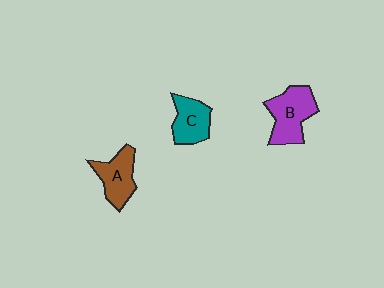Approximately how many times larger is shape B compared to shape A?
Approximately 1.2 times.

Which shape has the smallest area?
Shape C (teal).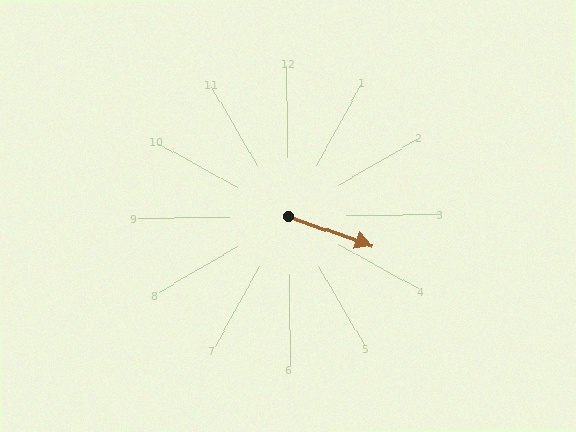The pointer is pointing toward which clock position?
Roughly 4 o'clock.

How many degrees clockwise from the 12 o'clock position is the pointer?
Approximately 110 degrees.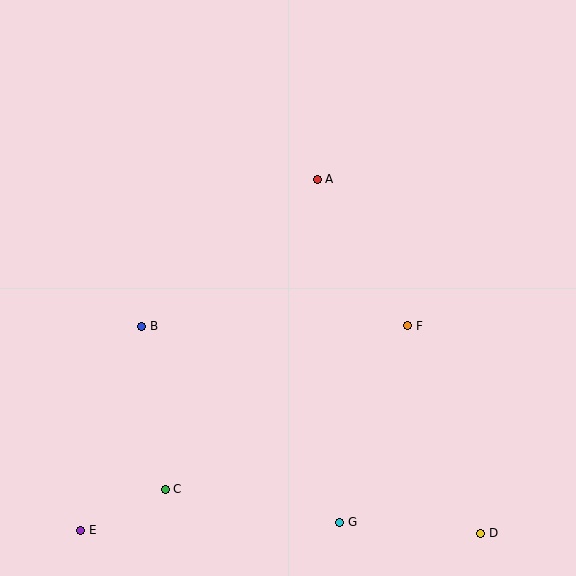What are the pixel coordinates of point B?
Point B is at (142, 326).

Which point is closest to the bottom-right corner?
Point D is closest to the bottom-right corner.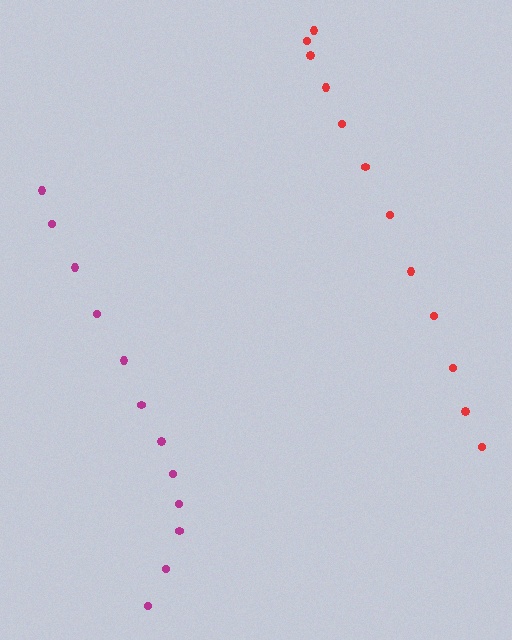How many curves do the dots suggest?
There are 2 distinct paths.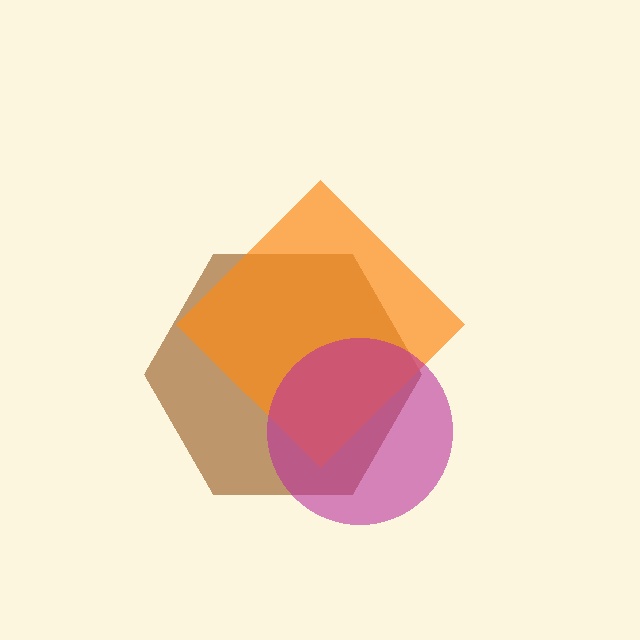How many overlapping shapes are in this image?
There are 3 overlapping shapes in the image.